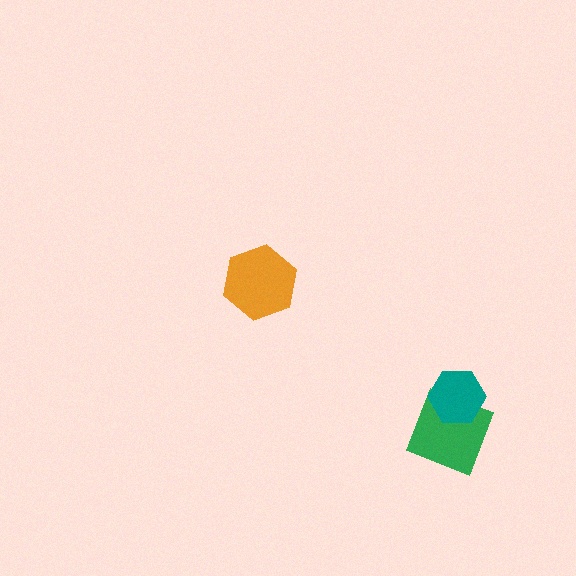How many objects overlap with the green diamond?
1 object overlaps with the green diamond.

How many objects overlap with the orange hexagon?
0 objects overlap with the orange hexagon.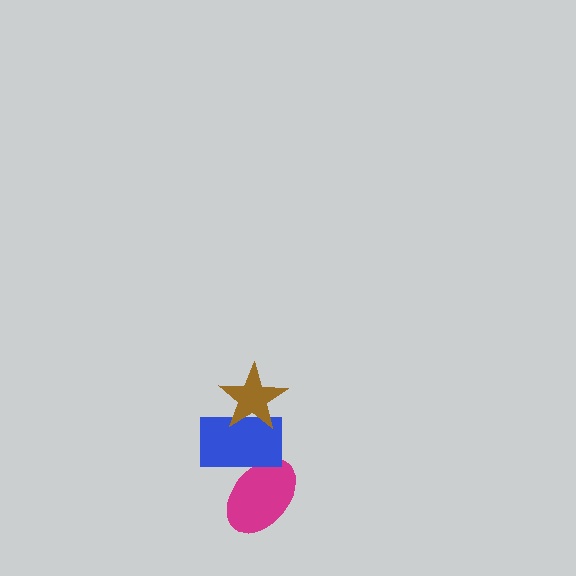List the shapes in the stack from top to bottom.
From top to bottom: the brown star, the blue rectangle, the magenta ellipse.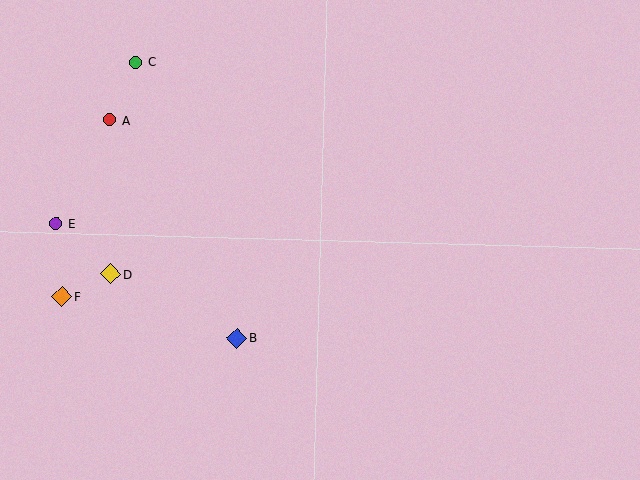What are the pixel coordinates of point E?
Point E is at (56, 224).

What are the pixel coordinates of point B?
Point B is at (237, 338).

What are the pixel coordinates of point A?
Point A is at (110, 120).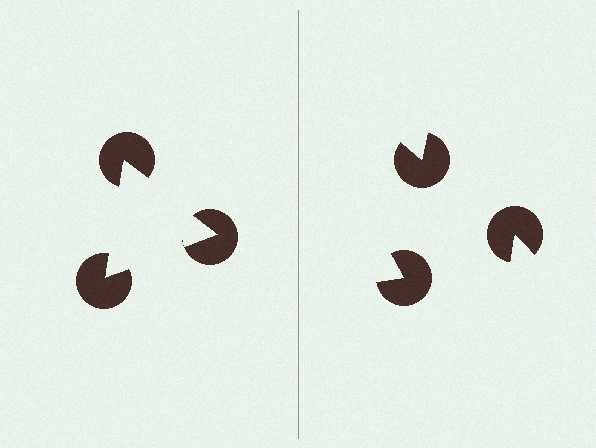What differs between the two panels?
The pac-man discs are positioned identically on both sides; only the wedge orientations differ. On the left they align to a triangle; on the right they are misaligned.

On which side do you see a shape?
An illusory triangle appears on the left side. On the right side the wedge cuts are rotated, so no coherent shape forms.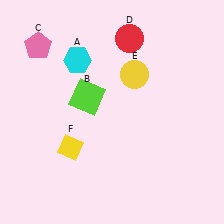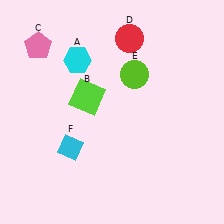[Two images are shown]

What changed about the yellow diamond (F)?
In Image 1, F is yellow. In Image 2, it changed to cyan.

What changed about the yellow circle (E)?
In Image 1, E is yellow. In Image 2, it changed to lime.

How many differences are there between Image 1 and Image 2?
There are 2 differences between the two images.